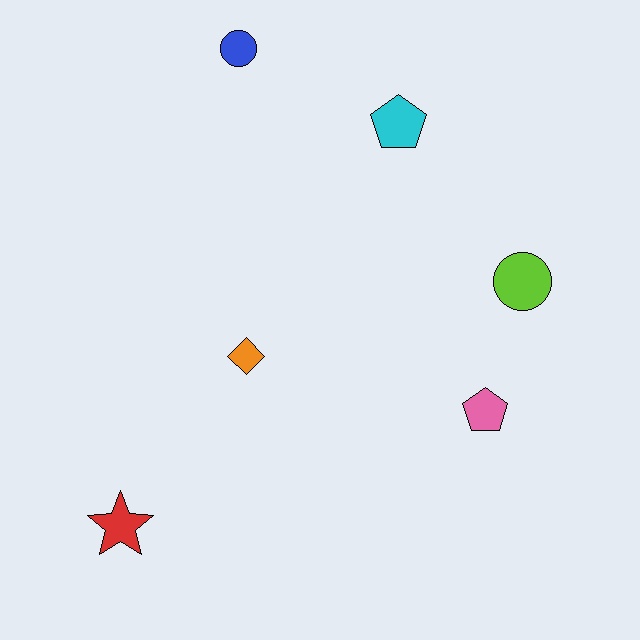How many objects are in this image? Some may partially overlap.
There are 6 objects.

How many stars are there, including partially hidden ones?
There is 1 star.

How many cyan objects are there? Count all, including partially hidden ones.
There is 1 cyan object.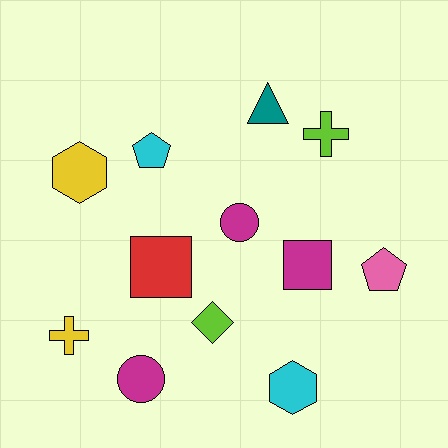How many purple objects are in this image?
There are no purple objects.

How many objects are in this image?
There are 12 objects.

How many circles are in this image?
There are 2 circles.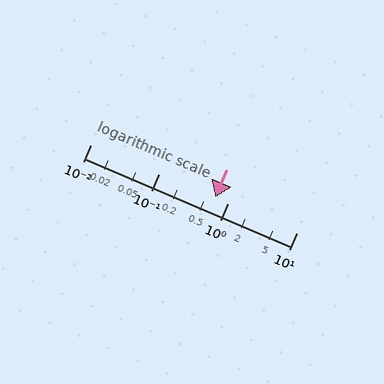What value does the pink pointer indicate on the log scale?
The pointer indicates approximately 0.65.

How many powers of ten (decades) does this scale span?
The scale spans 3 decades, from 0.01 to 10.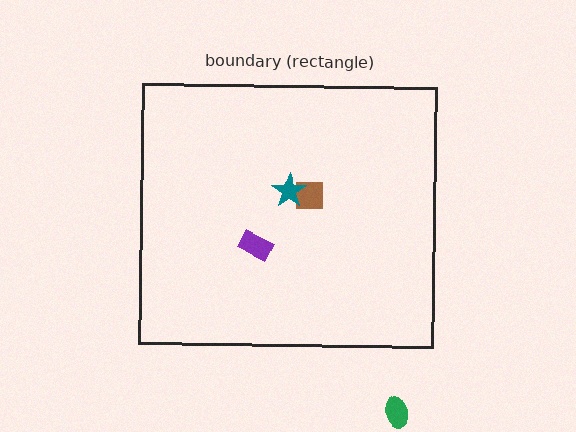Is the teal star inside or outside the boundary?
Inside.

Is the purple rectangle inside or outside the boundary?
Inside.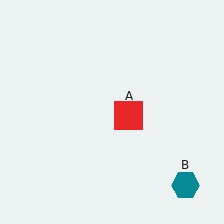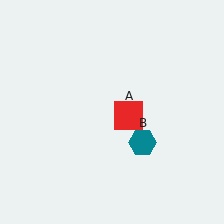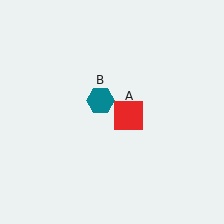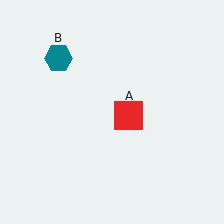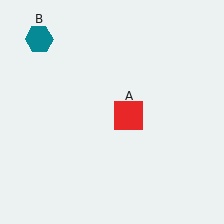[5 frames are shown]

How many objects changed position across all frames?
1 object changed position: teal hexagon (object B).